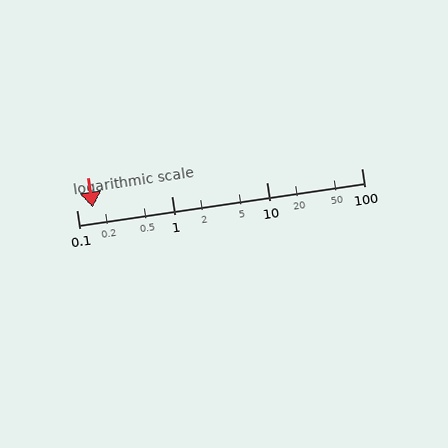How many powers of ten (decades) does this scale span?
The scale spans 3 decades, from 0.1 to 100.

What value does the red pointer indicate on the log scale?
The pointer indicates approximately 0.15.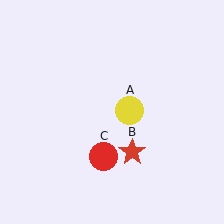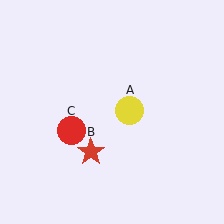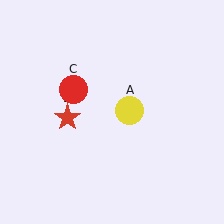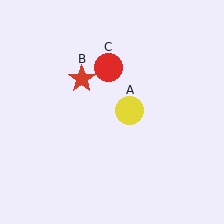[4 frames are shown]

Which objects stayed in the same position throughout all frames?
Yellow circle (object A) remained stationary.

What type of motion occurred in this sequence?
The red star (object B), red circle (object C) rotated clockwise around the center of the scene.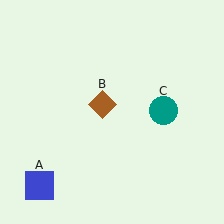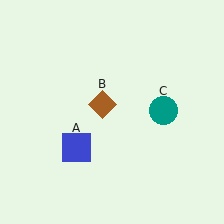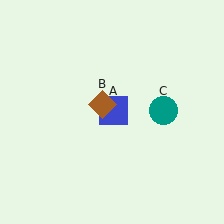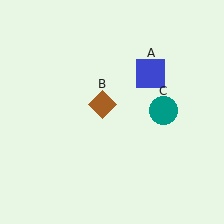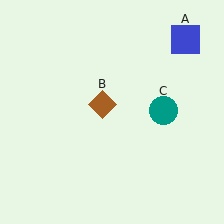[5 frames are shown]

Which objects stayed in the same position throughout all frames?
Brown diamond (object B) and teal circle (object C) remained stationary.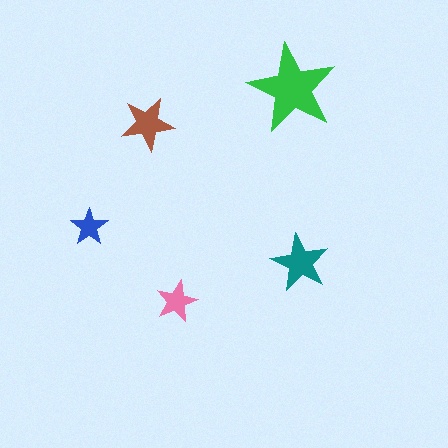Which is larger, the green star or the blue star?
The green one.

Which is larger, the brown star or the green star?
The green one.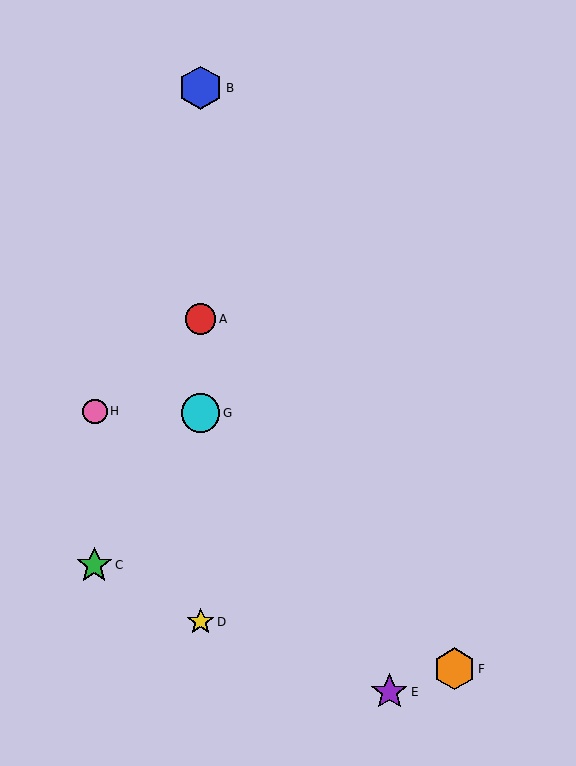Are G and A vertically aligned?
Yes, both are at x≈201.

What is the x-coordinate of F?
Object F is at x≈454.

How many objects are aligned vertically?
4 objects (A, B, D, G) are aligned vertically.